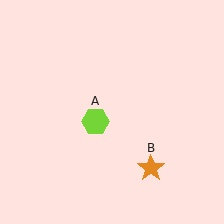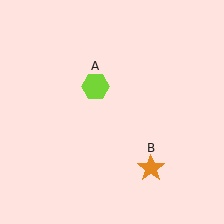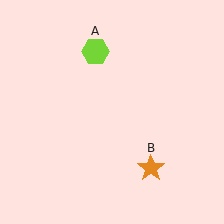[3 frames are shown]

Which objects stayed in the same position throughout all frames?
Orange star (object B) remained stationary.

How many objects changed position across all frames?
1 object changed position: lime hexagon (object A).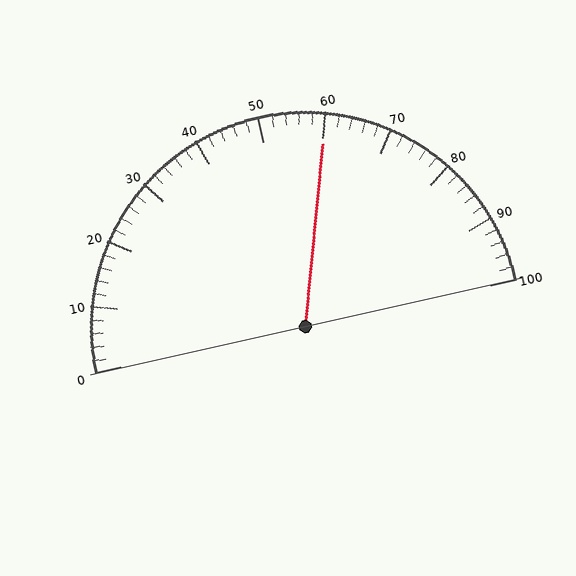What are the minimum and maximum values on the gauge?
The gauge ranges from 0 to 100.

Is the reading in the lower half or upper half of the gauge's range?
The reading is in the upper half of the range (0 to 100).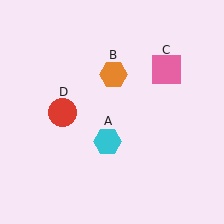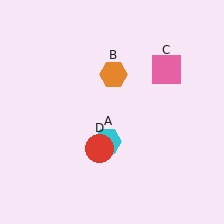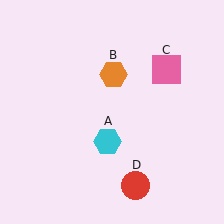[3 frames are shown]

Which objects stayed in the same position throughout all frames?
Cyan hexagon (object A) and orange hexagon (object B) and pink square (object C) remained stationary.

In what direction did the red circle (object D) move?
The red circle (object D) moved down and to the right.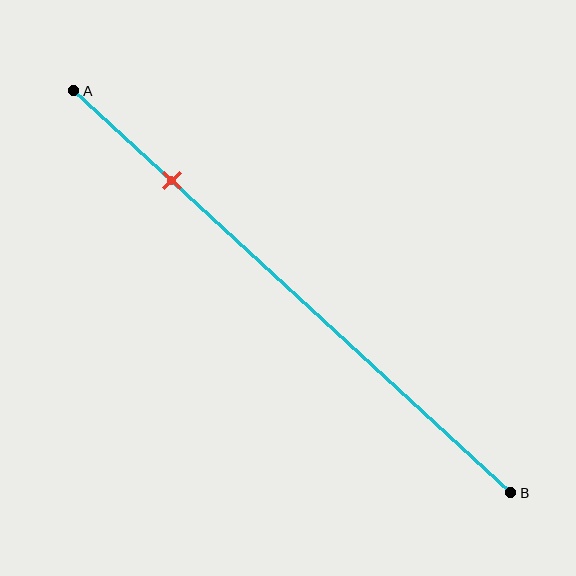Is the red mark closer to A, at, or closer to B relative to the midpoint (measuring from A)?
The red mark is closer to point A than the midpoint of segment AB.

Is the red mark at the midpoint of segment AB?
No, the mark is at about 20% from A, not at the 50% midpoint.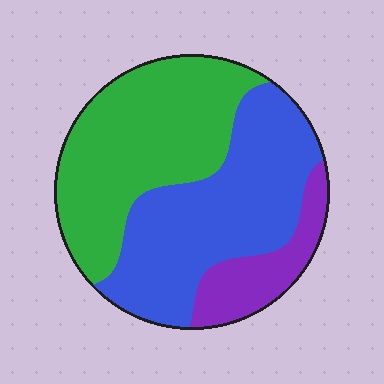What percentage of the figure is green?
Green takes up about two fifths (2/5) of the figure.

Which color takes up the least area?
Purple, at roughly 15%.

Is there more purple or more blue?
Blue.